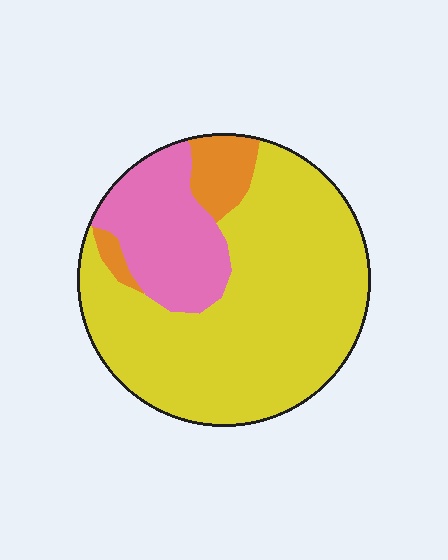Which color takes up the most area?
Yellow, at roughly 70%.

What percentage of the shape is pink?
Pink takes up less than a quarter of the shape.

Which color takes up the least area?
Orange, at roughly 10%.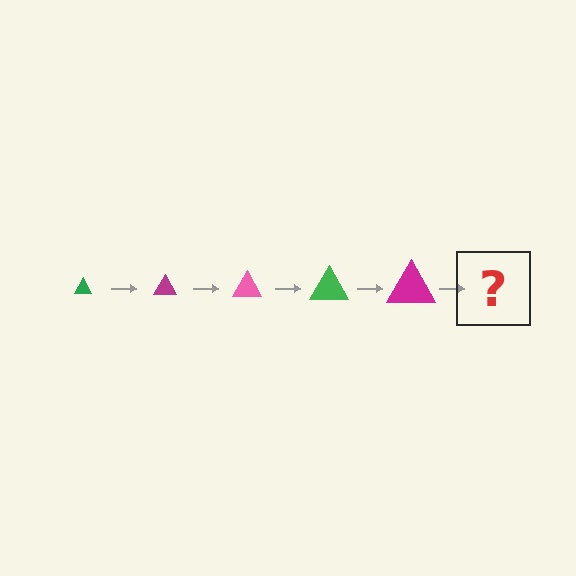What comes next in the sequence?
The next element should be a pink triangle, larger than the previous one.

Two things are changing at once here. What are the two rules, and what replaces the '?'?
The two rules are that the triangle grows larger each step and the color cycles through green, magenta, and pink. The '?' should be a pink triangle, larger than the previous one.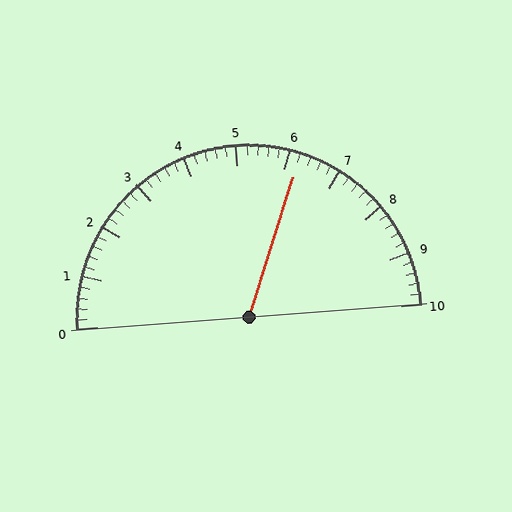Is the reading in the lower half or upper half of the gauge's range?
The reading is in the upper half of the range (0 to 10).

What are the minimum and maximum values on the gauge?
The gauge ranges from 0 to 10.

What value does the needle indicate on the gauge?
The needle indicates approximately 6.2.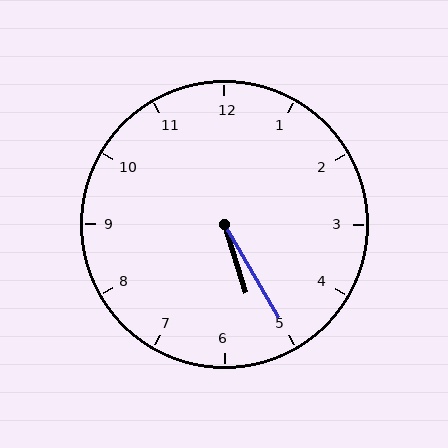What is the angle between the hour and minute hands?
Approximately 12 degrees.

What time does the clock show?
5:25.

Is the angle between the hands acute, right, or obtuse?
It is acute.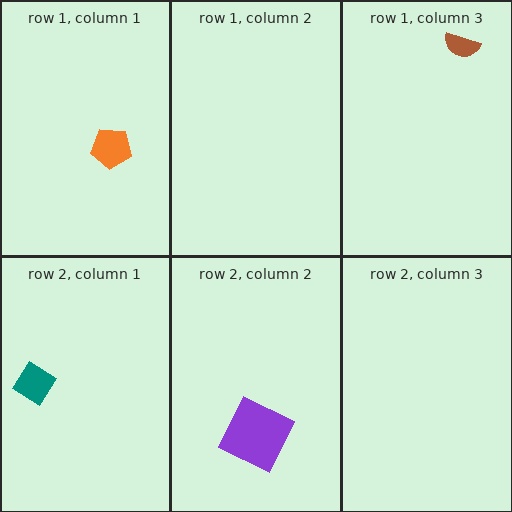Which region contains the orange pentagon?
The row 1, column 1 region.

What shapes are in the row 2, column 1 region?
The teal diamond.